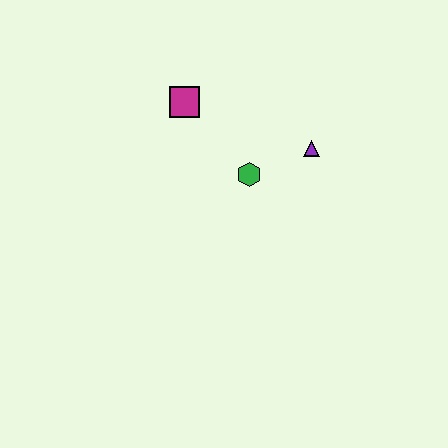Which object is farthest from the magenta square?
The purple triangle is farthest from the magenta square.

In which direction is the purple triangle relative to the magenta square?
The purple triangle is to the right of the magenta square.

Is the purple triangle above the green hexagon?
Yes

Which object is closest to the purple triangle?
The green hexagon is closest to the purple triangle.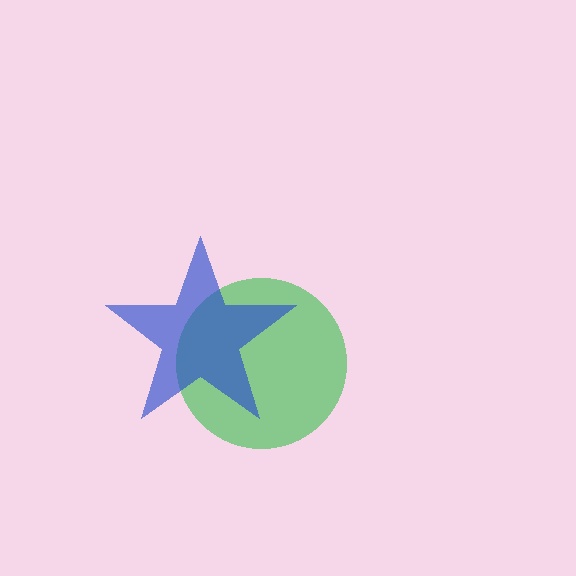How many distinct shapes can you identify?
There are 2 distinct shapes: a green circle, a blue star.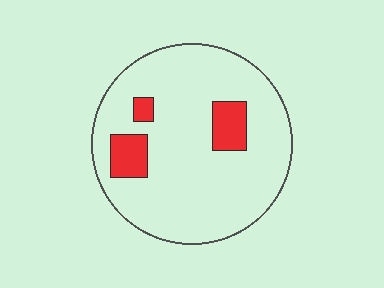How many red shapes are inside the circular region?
3.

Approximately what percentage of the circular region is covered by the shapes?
Approximately 10%.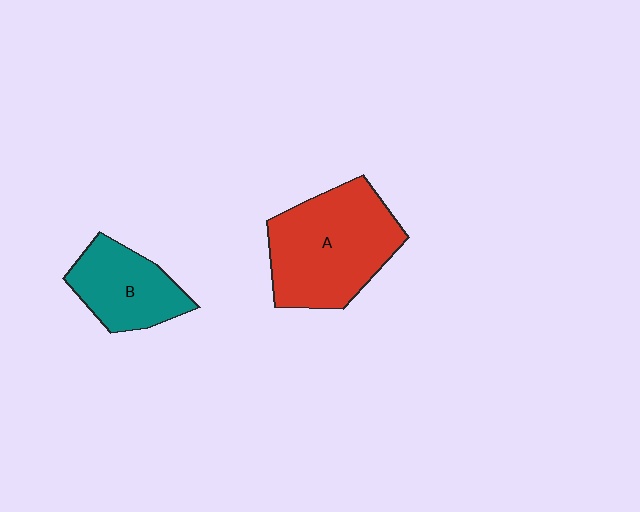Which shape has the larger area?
Shape A (red).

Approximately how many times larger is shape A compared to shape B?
Approximately 1.7 times.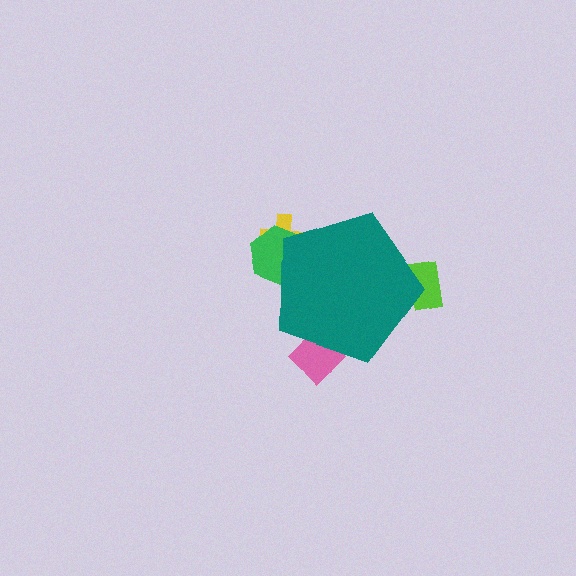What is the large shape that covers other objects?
A teal pentagon.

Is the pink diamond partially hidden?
Yes, the pink diamond is partially hidden behind the teal pentagon.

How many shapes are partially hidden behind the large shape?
4 shapes are partially hidden.